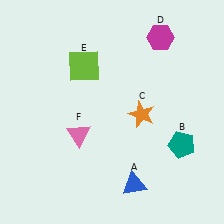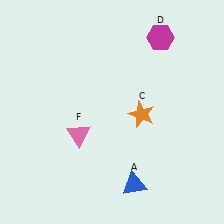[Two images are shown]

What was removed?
The lime square (E), the teal pentagon (B) were removed in Image 2.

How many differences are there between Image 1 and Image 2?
There are 2 differences between the two images.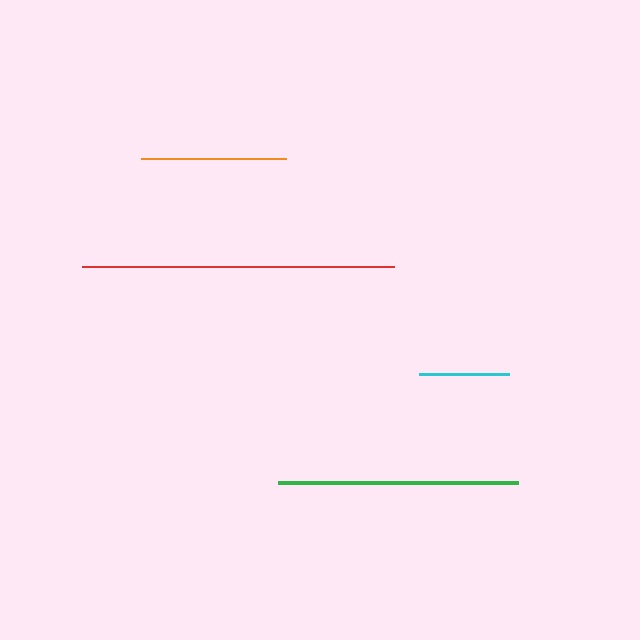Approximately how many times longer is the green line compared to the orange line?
The green line is approximately 1.7 times the length of the orange line.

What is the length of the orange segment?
The orange segment is approximately 146 pixels long.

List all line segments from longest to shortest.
From longest to shortest: red, green, orange, cyan.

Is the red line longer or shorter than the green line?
The red line is longer than the green line.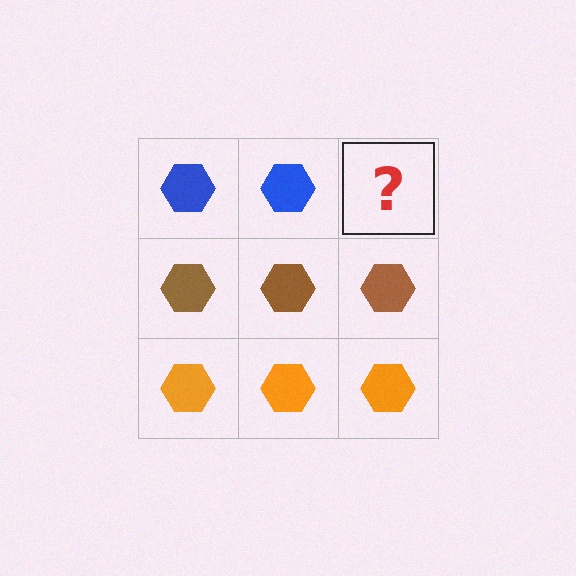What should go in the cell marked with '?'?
The missing cell should contain a blue hexagon.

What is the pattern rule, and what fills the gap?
The rule is that each row has a consistent color. The gap should be filled with a blue hexagon.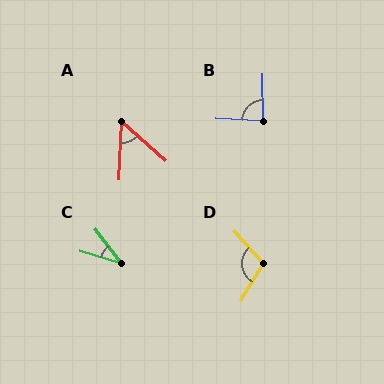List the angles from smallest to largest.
C (36°), A (51°), B (87°), D (106°).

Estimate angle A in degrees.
Approximately 51 degrees.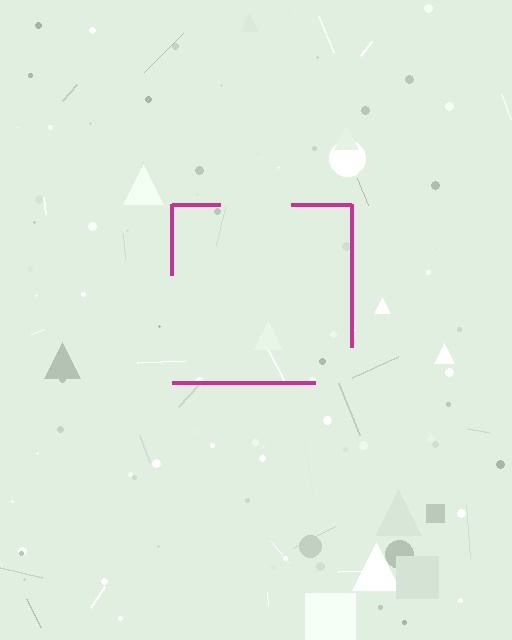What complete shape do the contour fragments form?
The contour fragments form a square.